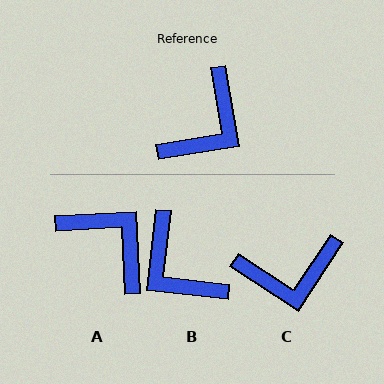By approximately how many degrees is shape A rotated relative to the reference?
Approximately 83 degrees counter-clockwise.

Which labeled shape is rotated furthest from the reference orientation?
B, about 106 degrees away.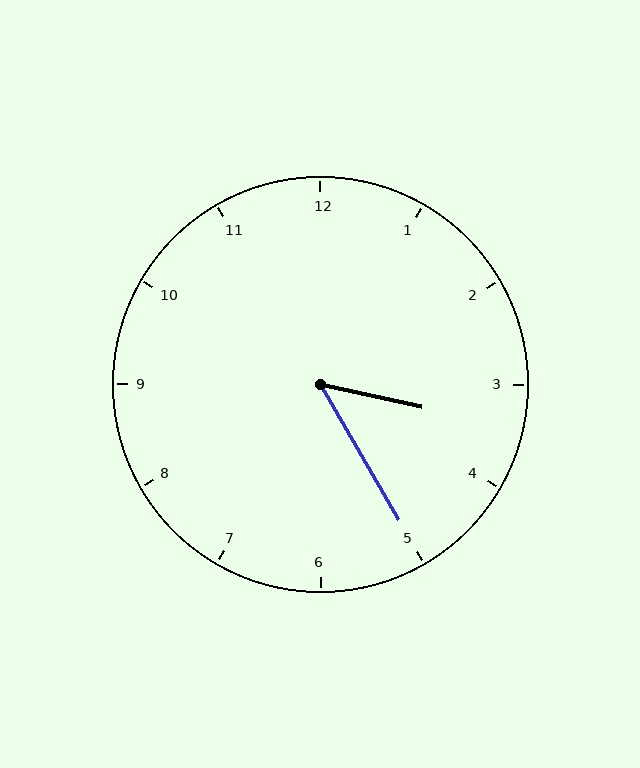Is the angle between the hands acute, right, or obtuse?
It is acute.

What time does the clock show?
3:25.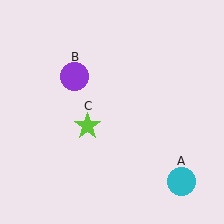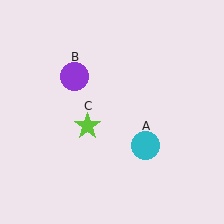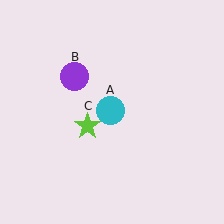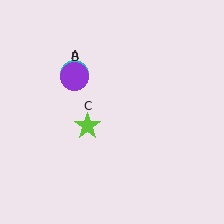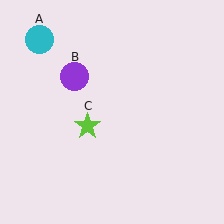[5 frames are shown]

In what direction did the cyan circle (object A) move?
The cyan circle (object A) moved up and to the left.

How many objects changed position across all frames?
1 object changed position: cyan circle (object A).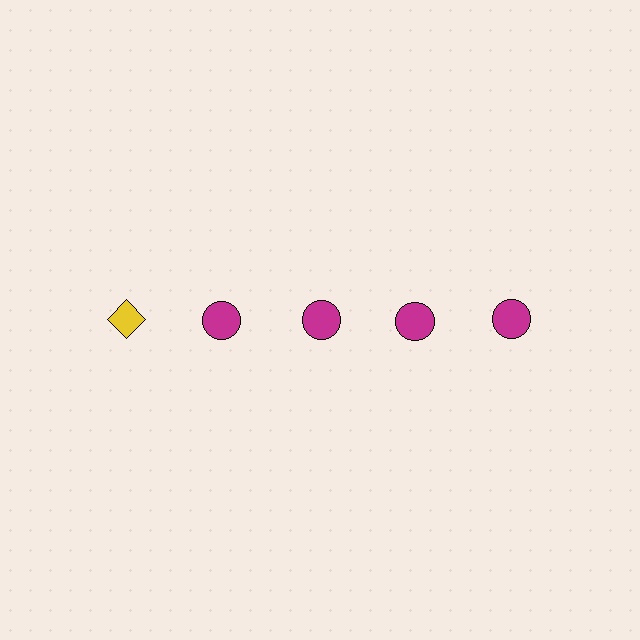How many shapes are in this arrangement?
There are 5 shapes arranged in a grid pattern.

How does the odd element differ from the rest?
It differs in both color (yellow instead of magenta) and shape (diamond instead of circle).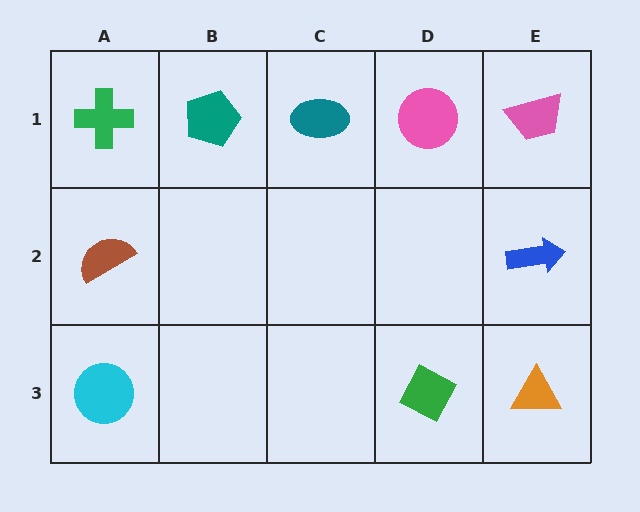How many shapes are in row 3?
3 shapes.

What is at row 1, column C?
A teal ellipse.